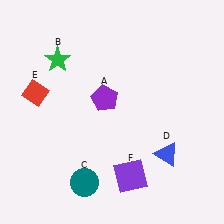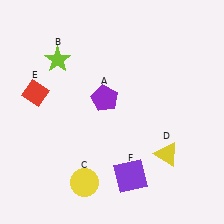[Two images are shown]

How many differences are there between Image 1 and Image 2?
There are 3 differences between the two images.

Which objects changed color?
B changed from green to lime. C changed from teal to yellow. D changed from blue to yellow.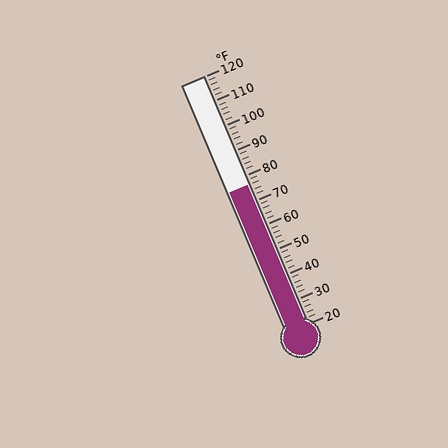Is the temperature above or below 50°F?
The temperature is above 50°F.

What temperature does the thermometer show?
The thermometer shows approximately 76°F.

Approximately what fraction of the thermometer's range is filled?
The thermometer is filled to approximately 55% of its range.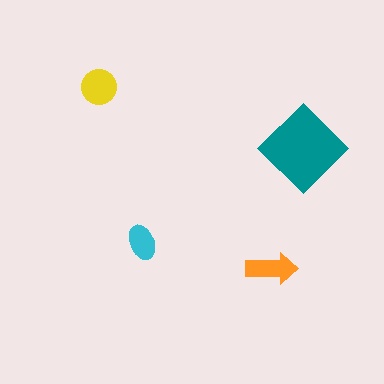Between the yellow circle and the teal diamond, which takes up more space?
The teal diamond.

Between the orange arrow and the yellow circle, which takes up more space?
The yellow circle.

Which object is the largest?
The teal diamond.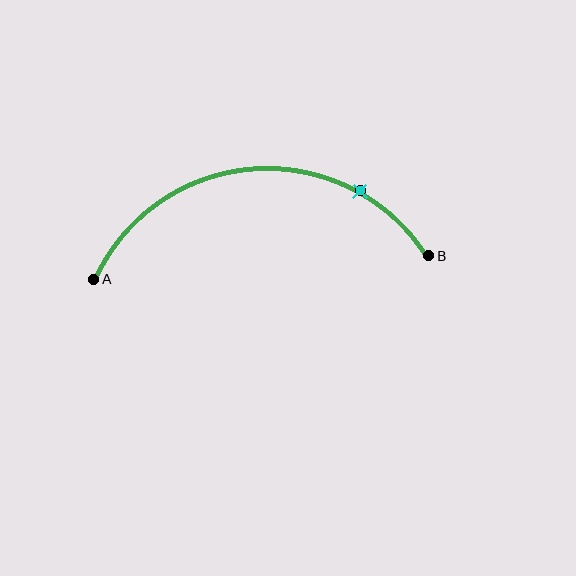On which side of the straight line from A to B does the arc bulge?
The arc bulges above the straight line connecting A and B.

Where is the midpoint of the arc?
The arc midpoint is the point on the curve farthest from the straight line joining A and B. It sits above that line.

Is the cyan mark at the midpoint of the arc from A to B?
No. The cyan mark lies on the arc but is closer to endpoint B. The arc midpoint would be at the point on the curve equidistant along the arc from both A and B.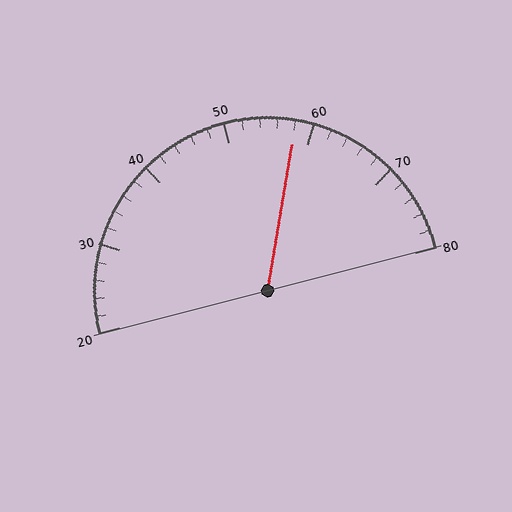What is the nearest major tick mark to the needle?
The nearest major tick mark is 60.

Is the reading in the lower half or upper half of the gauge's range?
The reading is in the upper half of the range (20 to 80).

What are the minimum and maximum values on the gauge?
The gauge ranges from 20 to 80.